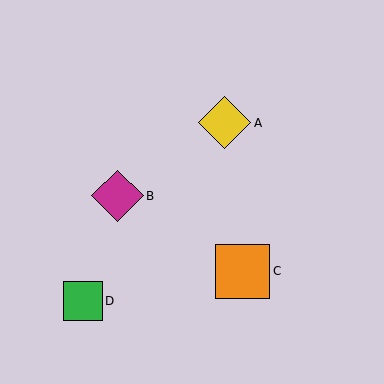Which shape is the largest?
The orange square (labeled C) is the largest.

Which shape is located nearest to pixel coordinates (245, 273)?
The orange square (labeled C) at (243, 271) is nearest to that location.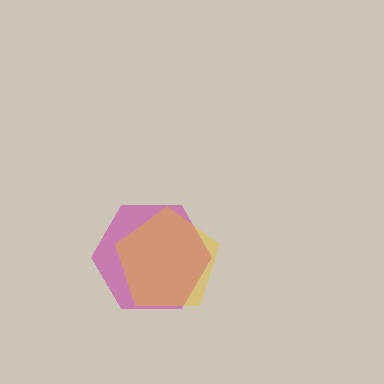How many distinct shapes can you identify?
There are 2 distinct shapes: a magenta hexagon, a yellow pentagon.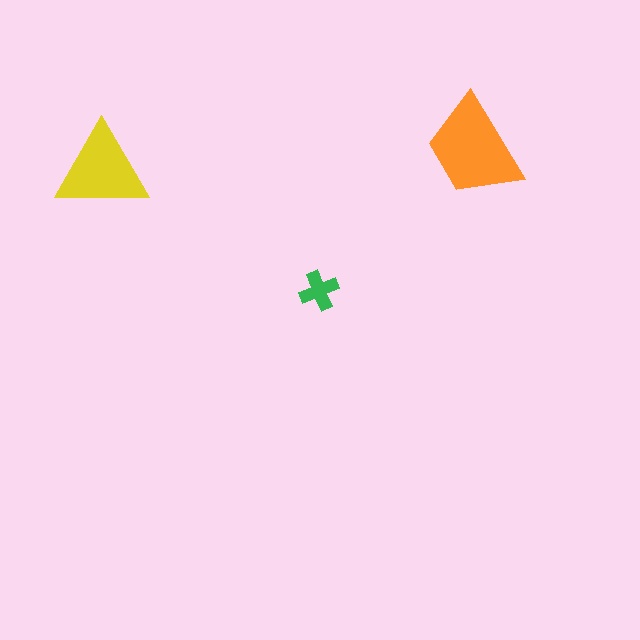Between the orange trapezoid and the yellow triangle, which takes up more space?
The orange trapezoid.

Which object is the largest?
The orange trapezoid.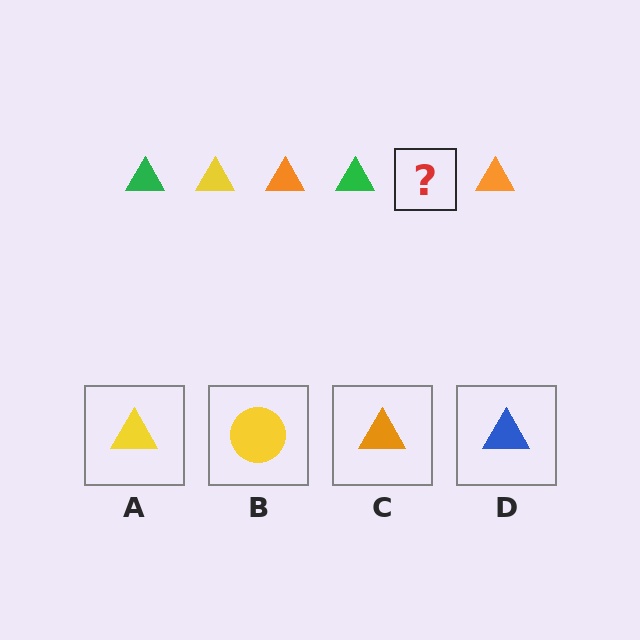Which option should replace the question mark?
Option A.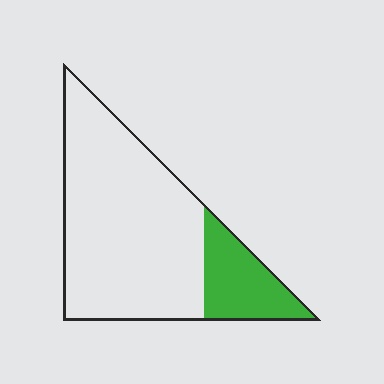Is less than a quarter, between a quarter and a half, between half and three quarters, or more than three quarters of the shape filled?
Less than a quarter.